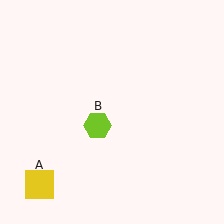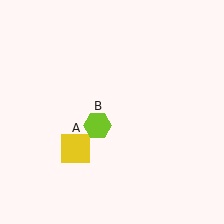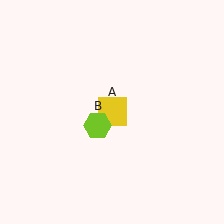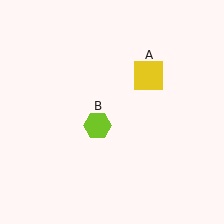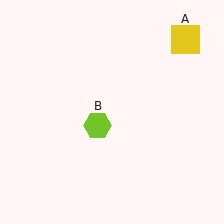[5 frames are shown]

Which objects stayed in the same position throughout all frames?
Lime hexagon (object B) remained stationary.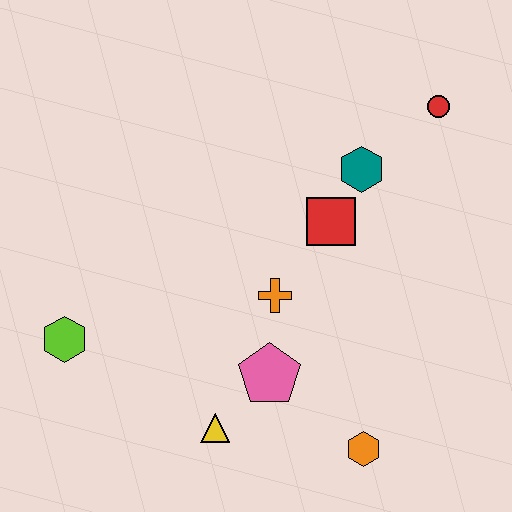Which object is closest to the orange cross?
The pink pentagon is closest to the orange cross.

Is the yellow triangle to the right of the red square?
No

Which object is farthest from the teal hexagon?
The lime hexagon is farthest from the teal hexagon.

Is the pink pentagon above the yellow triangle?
Yes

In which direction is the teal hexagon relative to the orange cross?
The teal hexagon is above the orange cross.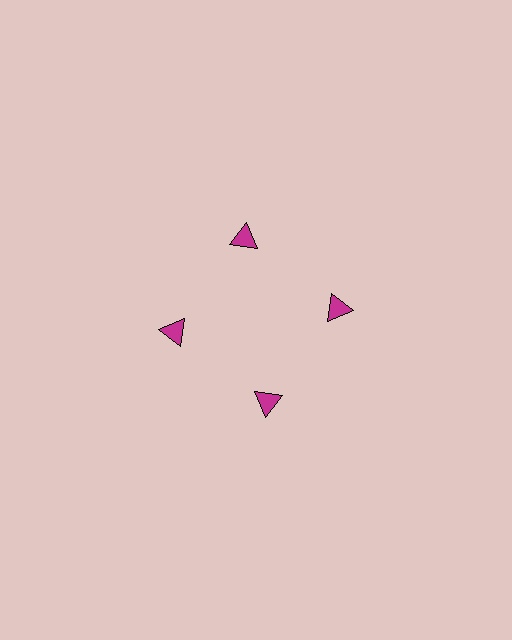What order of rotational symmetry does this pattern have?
This pattern has 4-fold rotational symmetry.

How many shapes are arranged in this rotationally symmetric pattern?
There are 4 shapes, arranged in 4 groups of 1.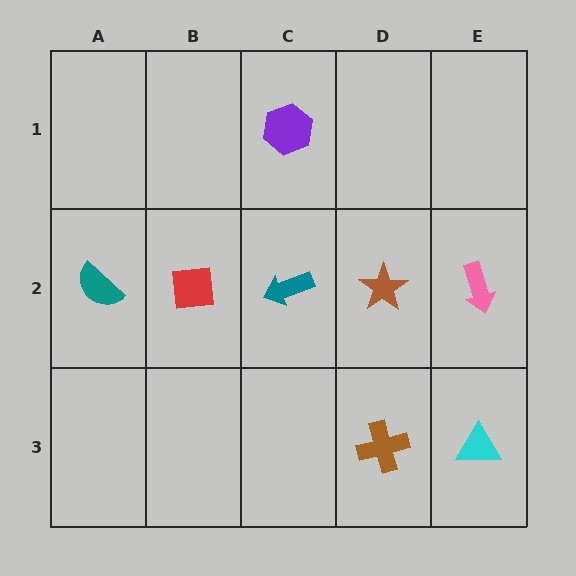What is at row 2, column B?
A red square.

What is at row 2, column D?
A brown star.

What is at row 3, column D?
A brown cross.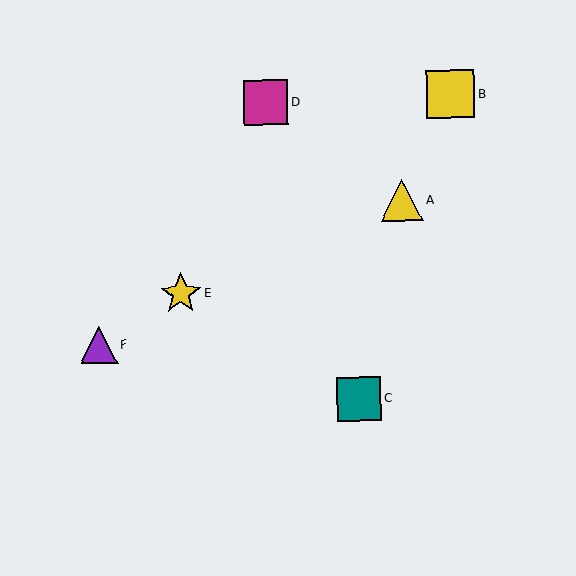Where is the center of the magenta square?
The center of the magenta square is at (266, 103).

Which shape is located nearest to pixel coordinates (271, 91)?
The magenta square (labeled D) at (266, 103) is nearest to that location.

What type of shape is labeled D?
Shape D is a magenta square.